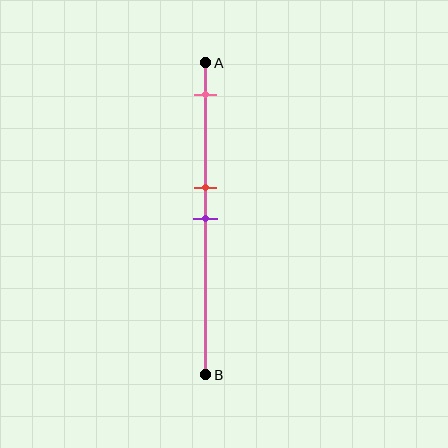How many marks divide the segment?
There are 3 marks dividing the segment.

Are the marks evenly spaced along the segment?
No, the marks are not evenly spaced.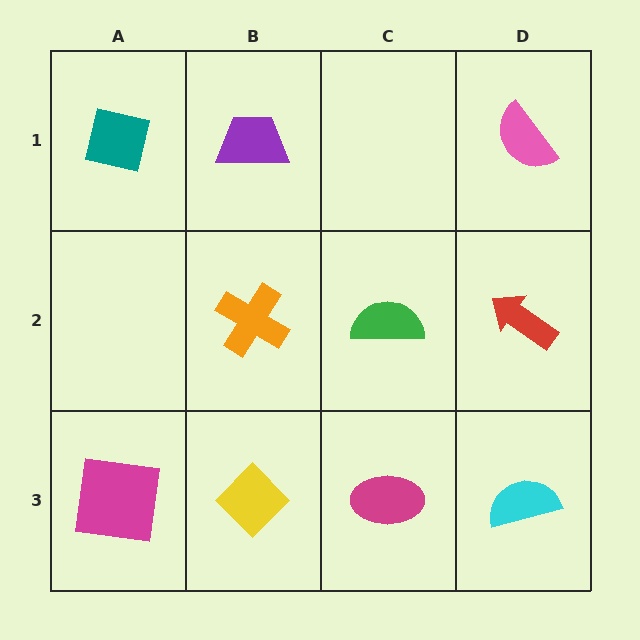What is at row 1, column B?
A purple trapezoid.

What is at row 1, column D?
A pink semicircle.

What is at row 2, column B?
An orange cross.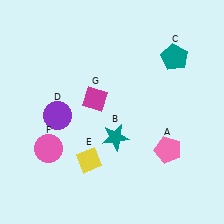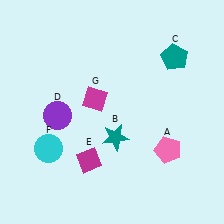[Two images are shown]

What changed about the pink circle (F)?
In Image 1, F is pink. In Image 2, it changed to cyan.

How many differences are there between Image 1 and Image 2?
There are 2 differences between the two images.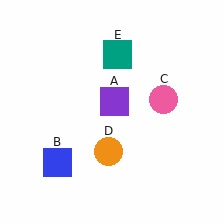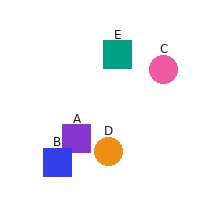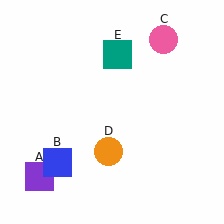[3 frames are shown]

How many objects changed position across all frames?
2 objects changed position: purple square (object A), pink circle (object C).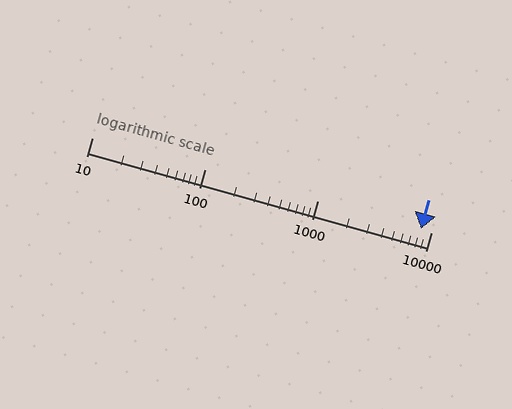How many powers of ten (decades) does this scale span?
The scale spans 3 decades, from 10 to 10000.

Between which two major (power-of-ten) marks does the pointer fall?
The pointer is between 1000 and 10000.